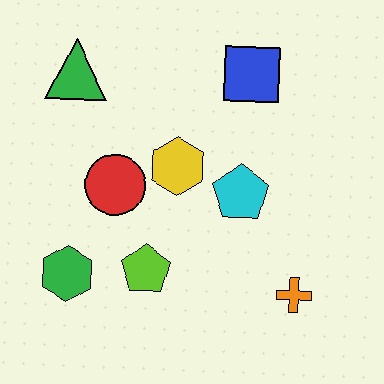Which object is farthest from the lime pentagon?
The blue square is farthest from the lime pentagon.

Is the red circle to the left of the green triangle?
No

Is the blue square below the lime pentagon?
No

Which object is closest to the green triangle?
The red circle is closest to the green triangle.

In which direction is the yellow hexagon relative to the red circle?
The yellow hexagon is to the right of the red circle.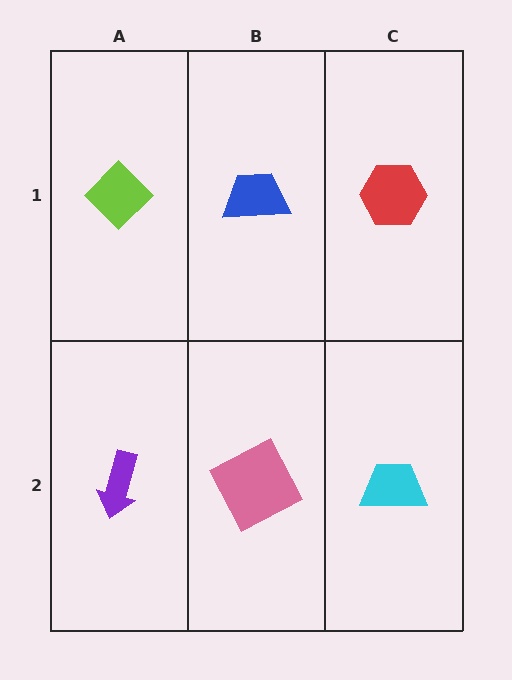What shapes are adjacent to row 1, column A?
A purple arrow (row 2, column A), a blue trapezoid (row 1, column B).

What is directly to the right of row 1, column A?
A blue trapezoid.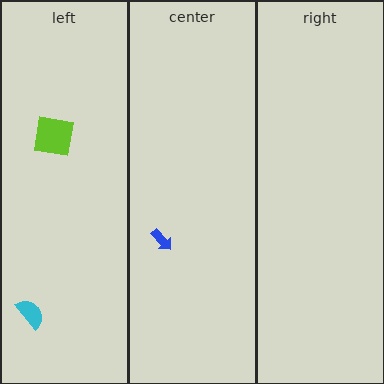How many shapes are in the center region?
1.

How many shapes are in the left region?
2.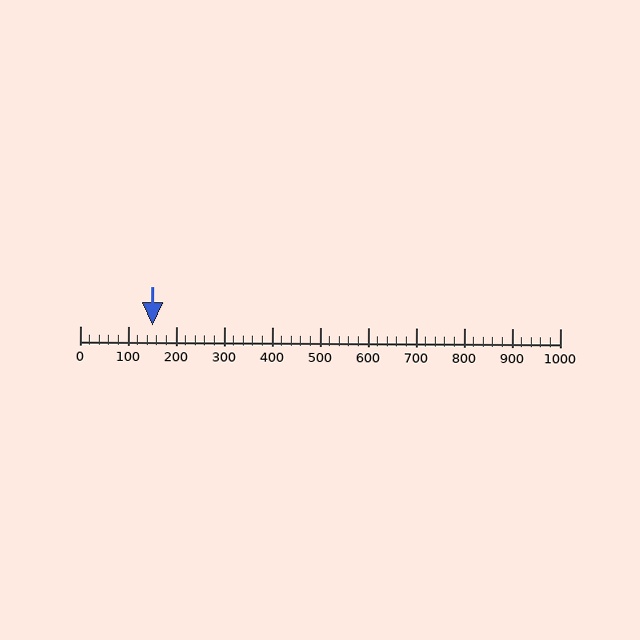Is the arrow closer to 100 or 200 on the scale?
The arrow is closer to 200.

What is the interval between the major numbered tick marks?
The major tick marks are spaced 100 units apart.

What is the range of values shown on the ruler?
The ruler shows values from 0 to 1000.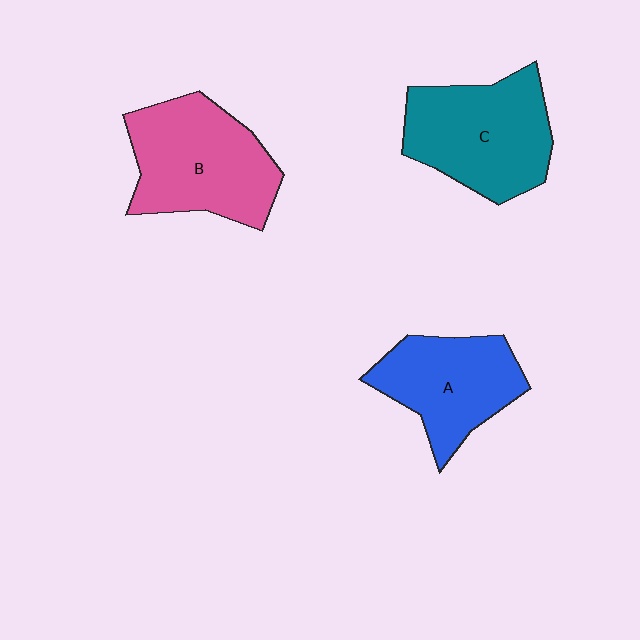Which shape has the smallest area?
Shape A (blue).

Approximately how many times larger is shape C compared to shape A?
Approximately 1.2 times.